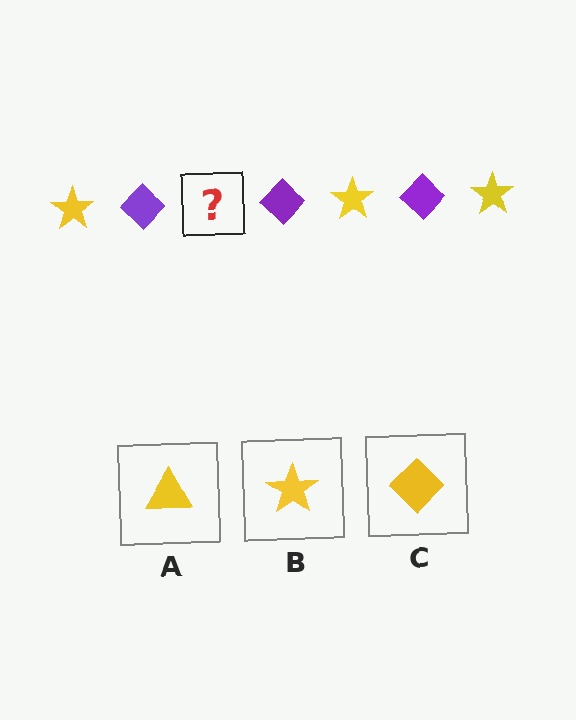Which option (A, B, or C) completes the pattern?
B.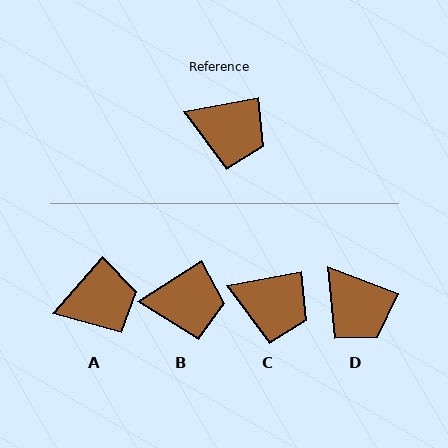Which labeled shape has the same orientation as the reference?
C.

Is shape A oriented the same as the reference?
No, it is off by about 38 degrees.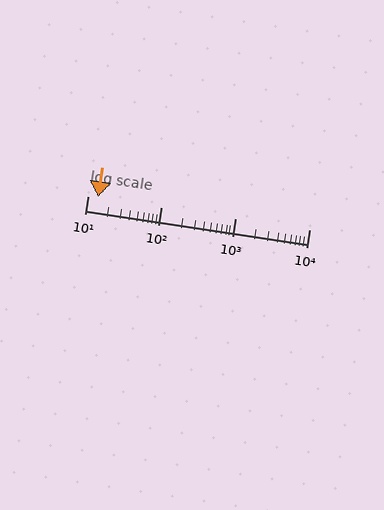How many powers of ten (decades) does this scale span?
The scale spans 3 decades, from 10 to 10000.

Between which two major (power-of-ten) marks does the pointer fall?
The pointer is between 10 and 100.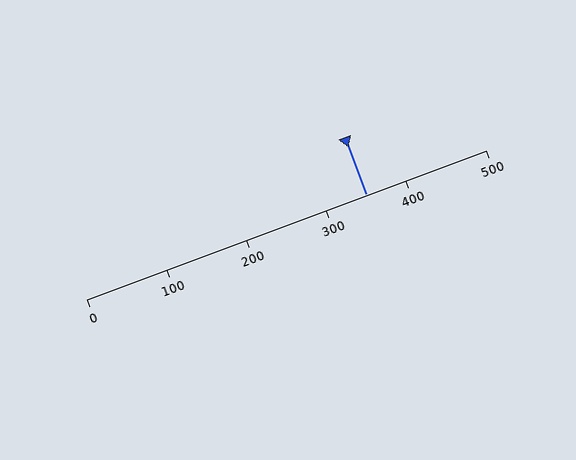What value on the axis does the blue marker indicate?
The marker indicates approximately 350.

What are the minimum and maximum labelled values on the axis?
The axis runs from 0 to 500.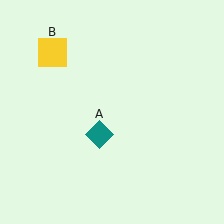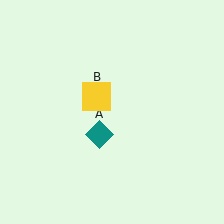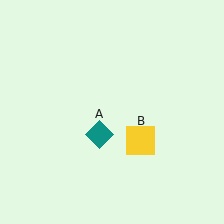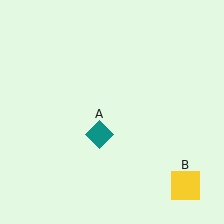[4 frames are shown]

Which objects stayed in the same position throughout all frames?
Teal diamond (object A) remained stationary.